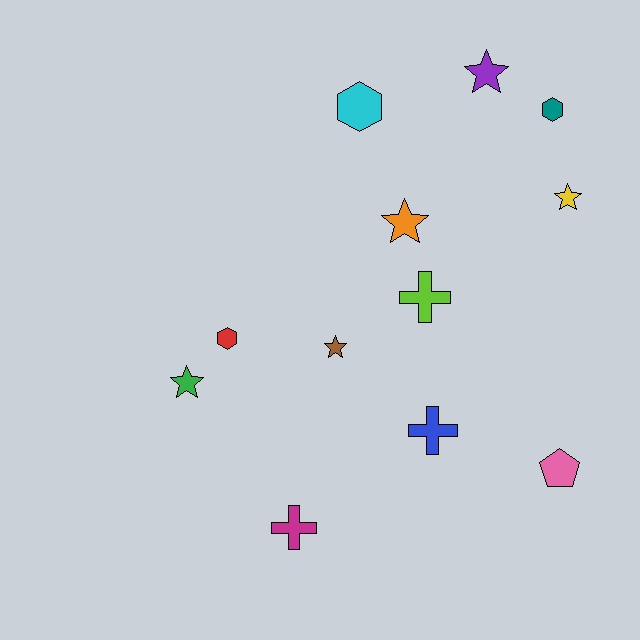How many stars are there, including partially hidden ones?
There are 5 stars.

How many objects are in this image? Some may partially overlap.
There are 12 objects.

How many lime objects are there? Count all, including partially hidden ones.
There is 1 lime object.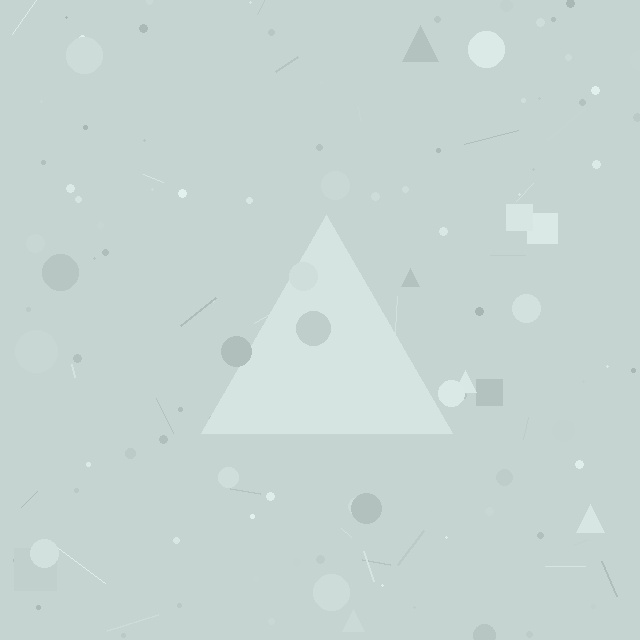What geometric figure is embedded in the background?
A triangle is embedded in the background.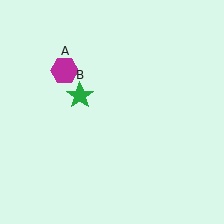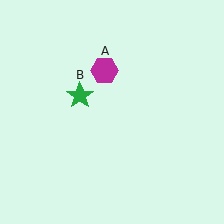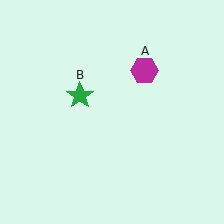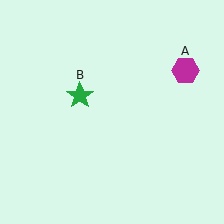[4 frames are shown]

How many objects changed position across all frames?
1 object changed position: magenta hexagon (object A).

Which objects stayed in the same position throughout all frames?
Green star (object B) remained stationary.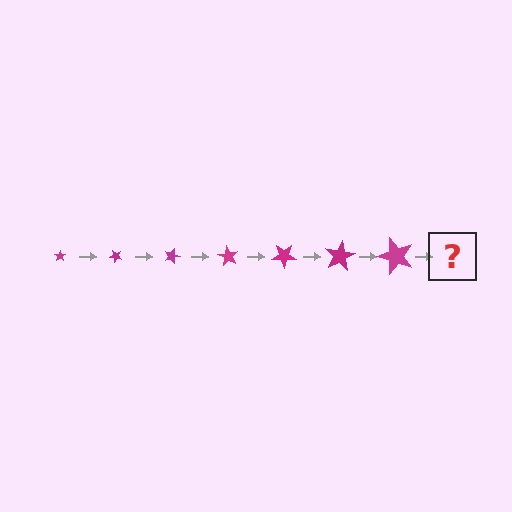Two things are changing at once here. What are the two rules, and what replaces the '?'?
The two rules are that the star grows larger each step and it rotates 45 degrees each step. The '?' should be a star, larger than the previous one and rotated 315 degrees from the start.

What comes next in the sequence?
The next element should be a star, larger than the previous one and rotated 315 degrees from the start.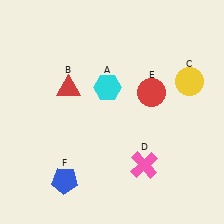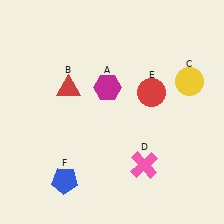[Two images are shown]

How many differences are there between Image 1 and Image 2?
There is 1 difference between the two images.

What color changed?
The hexagon (A) changed from cyan in Image 1 to magenta in Image 2.